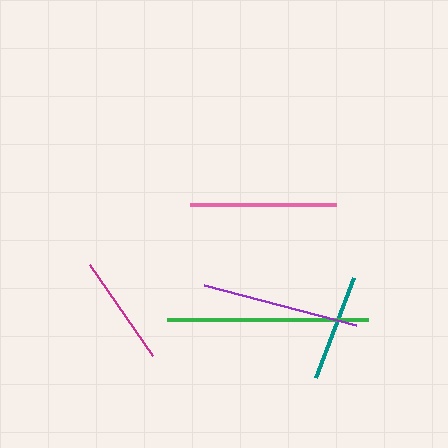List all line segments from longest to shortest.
From longest to shortest: green, purple, pink, magenta, teal.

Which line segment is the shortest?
The teal line is the shortest at approximately 107 pixels.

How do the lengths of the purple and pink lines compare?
The purple and pink lines are approximately the same length.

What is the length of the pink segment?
The pink segment is approximately 147 pixels long.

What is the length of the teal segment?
The teal segment is approximately 107 pixels long.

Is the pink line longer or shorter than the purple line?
The purple line is longer than the pink line.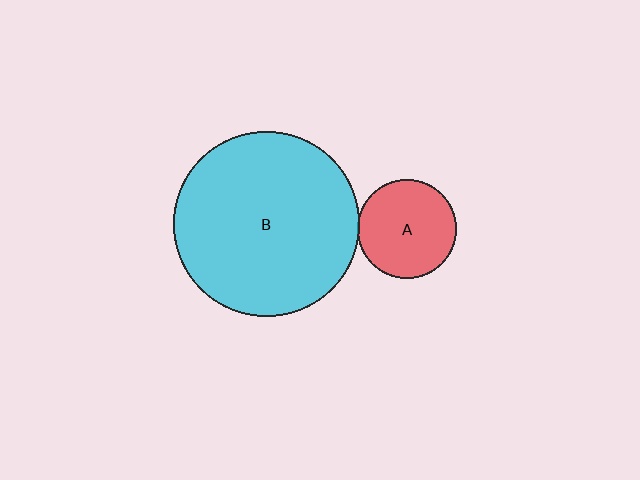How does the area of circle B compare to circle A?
Approximately 3.5 times.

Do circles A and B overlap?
Yes.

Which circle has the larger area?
Circle B (cyan).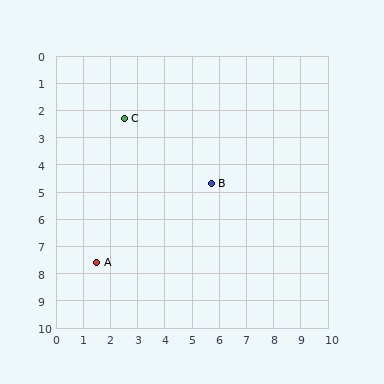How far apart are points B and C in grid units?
Points B and C are about 4.0 grid units apart.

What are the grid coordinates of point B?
Point B is at approximately (5.7, 4.7).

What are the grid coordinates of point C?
Point C is at approximately (2.5, 2.3).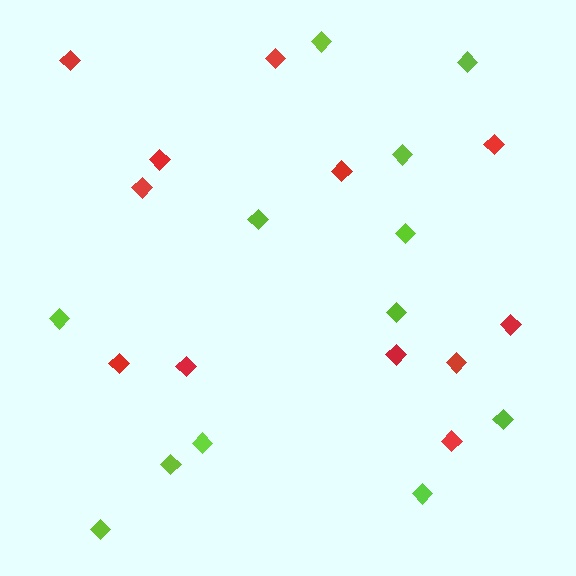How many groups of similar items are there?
There are 2 groups: one group of lime diamonds (12) and one group of red diamonds (12).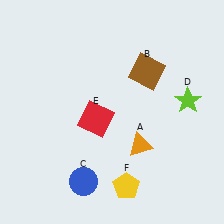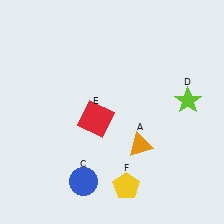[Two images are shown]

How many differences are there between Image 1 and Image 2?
There is 1 difference between the two images.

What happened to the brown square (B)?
The brown square (B) was removed in Image 2. It was in the top-right area of Image 1.